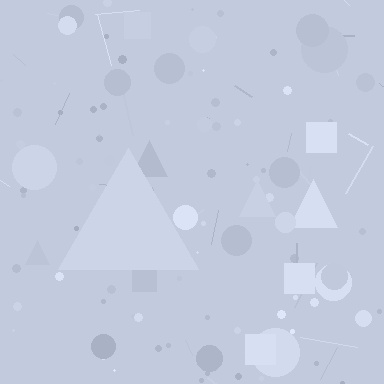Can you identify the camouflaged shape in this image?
The camouflaged shape is a triangle.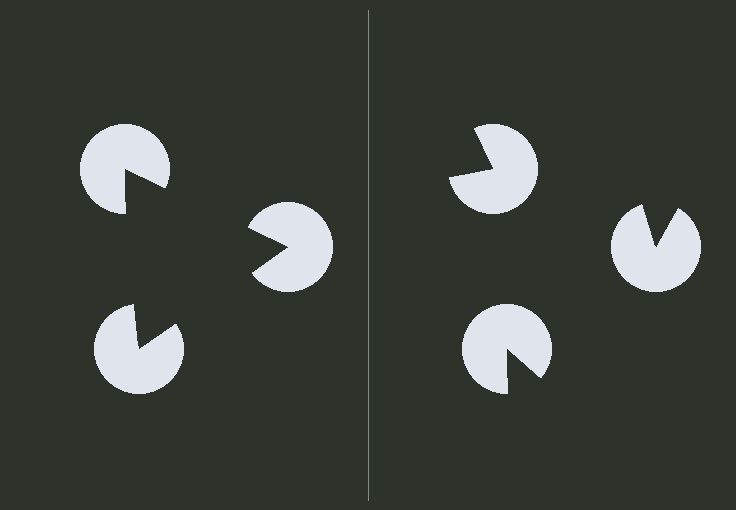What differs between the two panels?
The pac-man discs are positioned identically on both sides; only the wedge orientations differ. On the left they align to a triangle; on the right they are misaligned.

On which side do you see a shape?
An illusory triangle appears on the left side. On the right side the wedge cuts are rotated, so no coherent shape forms.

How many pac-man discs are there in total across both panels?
6 — 3 on each side.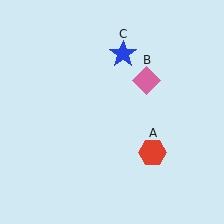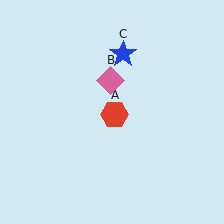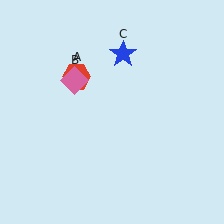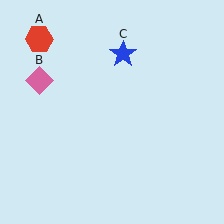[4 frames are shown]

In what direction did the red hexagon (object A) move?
The red hexagon (object A) moved up and to the left.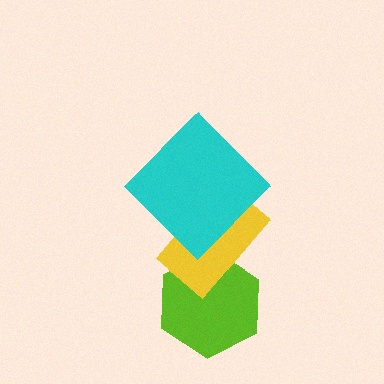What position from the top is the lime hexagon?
The lime hexagon is 3rd from the top.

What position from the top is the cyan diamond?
The cyan diamond is 1st from the top.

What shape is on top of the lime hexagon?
The yellow rectangle is on top of the lime hexagon.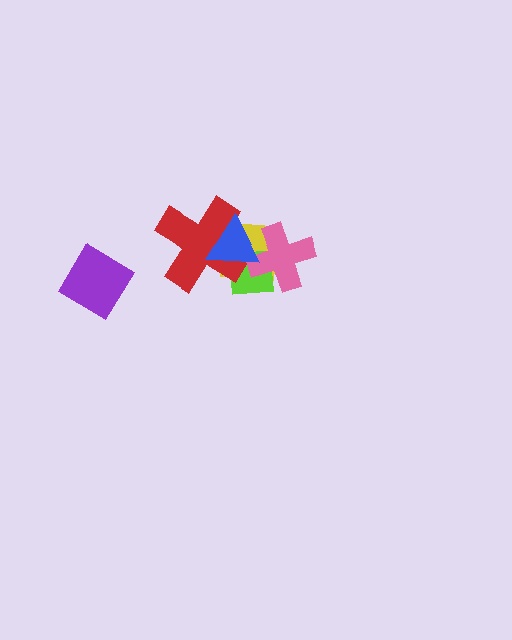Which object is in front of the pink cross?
The blue triangle is in front of the pink cross.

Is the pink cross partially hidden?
Yes, it is partially covered by another shape.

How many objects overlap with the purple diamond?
0 objects overlap with the purple diamond.